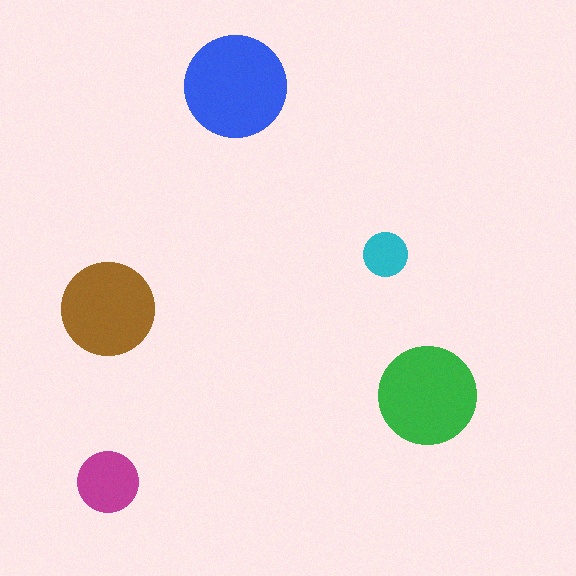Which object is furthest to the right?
The green circle is rightmost.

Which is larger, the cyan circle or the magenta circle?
The magenta one.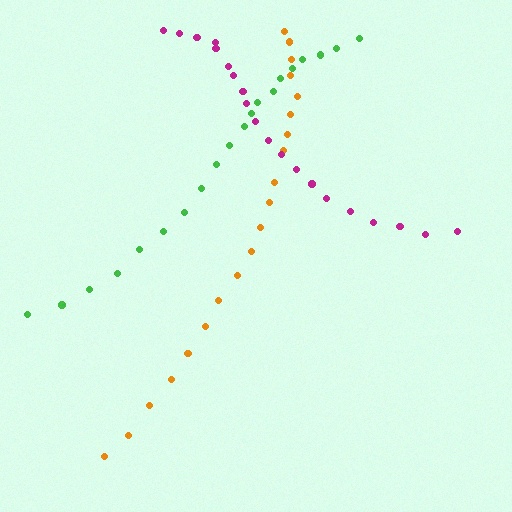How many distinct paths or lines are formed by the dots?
There are 3 distinct paths.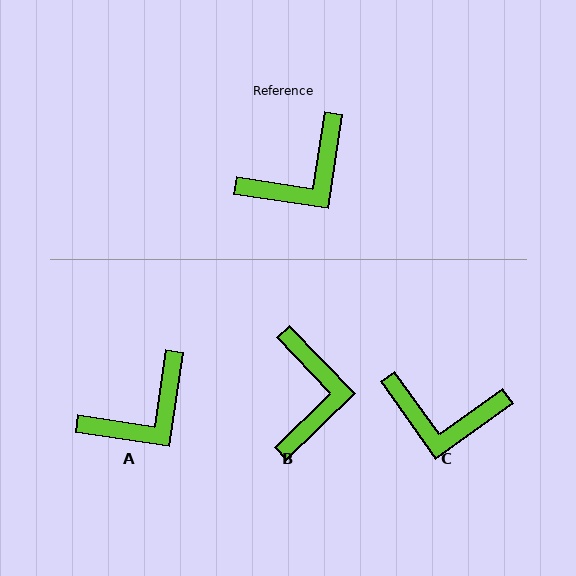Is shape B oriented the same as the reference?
No, it is off by about 52 degrees.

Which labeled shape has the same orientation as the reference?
A.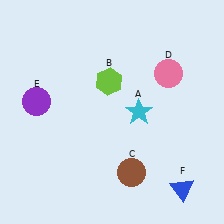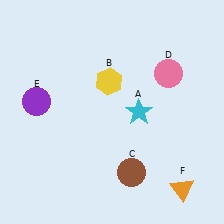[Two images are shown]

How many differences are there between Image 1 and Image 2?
There are 2 differences between the two images.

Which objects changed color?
B changed from lime to yellow. F changed from blue to orange.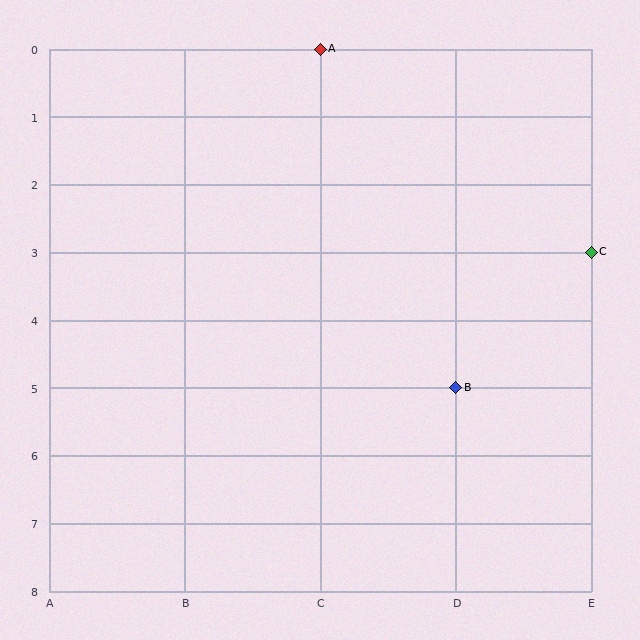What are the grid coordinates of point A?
Point A is at grid coordinates (C, 0).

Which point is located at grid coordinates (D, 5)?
Point B is at (D, 5).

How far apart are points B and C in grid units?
Points B and C are 1 column and 2 rows apart (about 2.2 grid units diagonally).